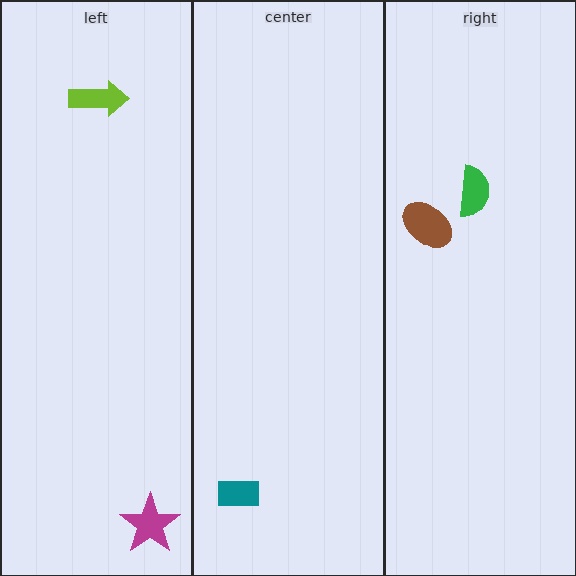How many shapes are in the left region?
2.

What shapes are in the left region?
The lime arrow, the magenta star.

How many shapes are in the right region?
2.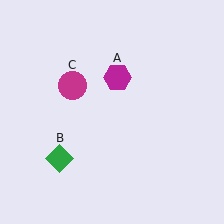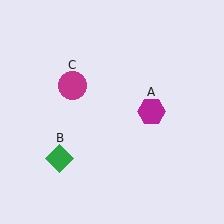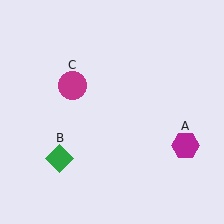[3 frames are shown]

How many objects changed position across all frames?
1 object changed position: magenta hexagon (object A).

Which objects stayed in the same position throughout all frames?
Green diamond (object B) and magenta circle (object C) remained stationary.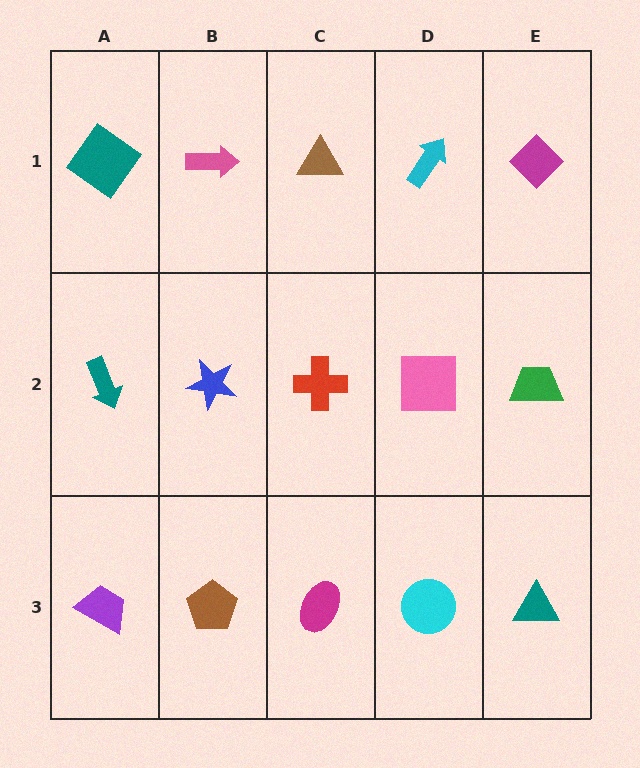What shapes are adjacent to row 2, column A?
A teal diamond (row 1, column A), a purple trapezoid (row 3, column A), a blue star (row 2, column B).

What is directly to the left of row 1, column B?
A teal diamond.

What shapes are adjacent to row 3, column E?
A green trapezoid (row 2, column E), a cyan circle (row 3, column D).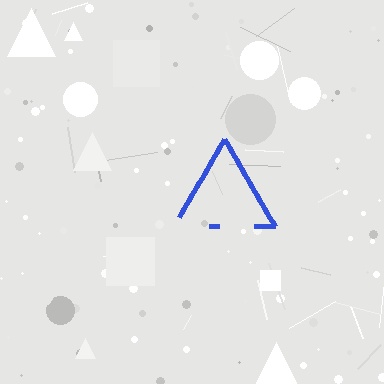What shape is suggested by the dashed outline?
The dashed outline suggests a triangle.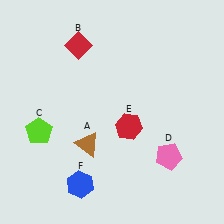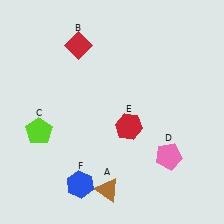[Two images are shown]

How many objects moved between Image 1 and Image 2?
1 object moved between the two images.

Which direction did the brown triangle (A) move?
The brown triangle (A) moved down.